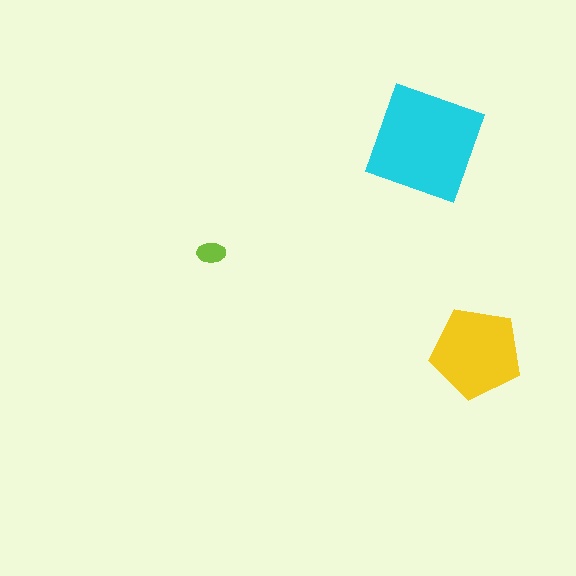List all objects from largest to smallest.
The cyan square, the yellow pentagon, the lime ellipse.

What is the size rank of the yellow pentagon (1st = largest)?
2nd.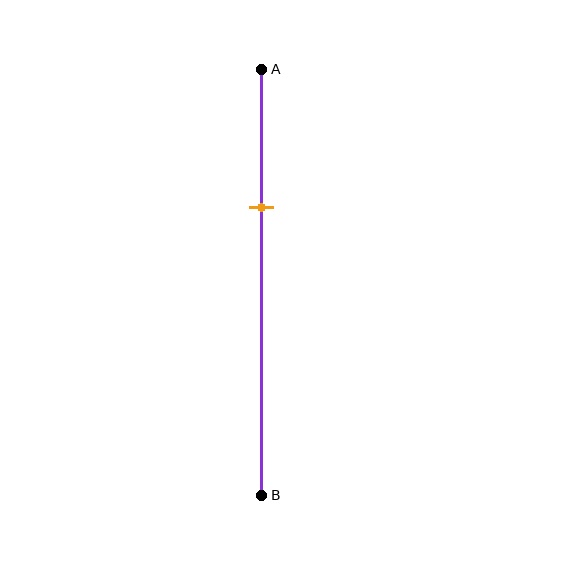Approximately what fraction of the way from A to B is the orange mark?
The orange mark is approximately 30% of the way from A to B.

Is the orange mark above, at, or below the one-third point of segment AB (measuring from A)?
The orange mark is approximately at the one-third point of segment AB.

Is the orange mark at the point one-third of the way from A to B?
Yes, the mark is approximately at the one-third point.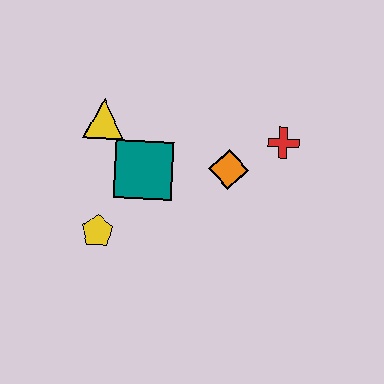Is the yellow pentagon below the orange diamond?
Yes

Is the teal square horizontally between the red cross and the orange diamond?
No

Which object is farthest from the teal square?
The red cross is farthest from the teal square.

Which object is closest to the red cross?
The orange diamond is closest to the red cross.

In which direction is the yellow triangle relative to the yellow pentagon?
The yellow triangle is above the yellow pentagon.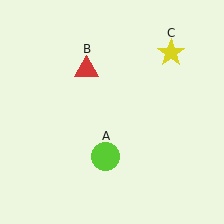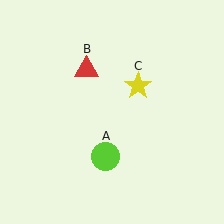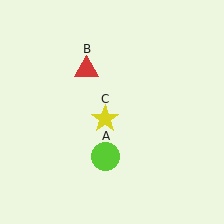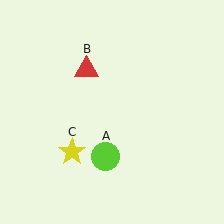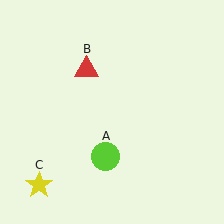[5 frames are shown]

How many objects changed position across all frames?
1 object changed position: yellow star (object C).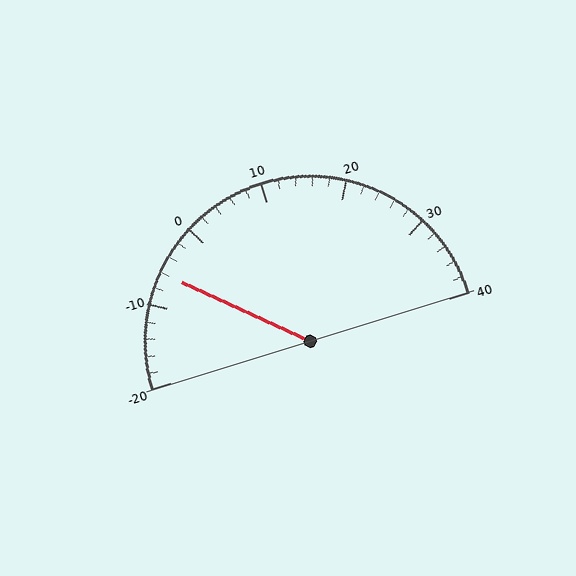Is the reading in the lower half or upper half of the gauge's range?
The reading is in the lower half of the range (-20 to 40).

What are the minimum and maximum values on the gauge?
The gauge ranges from -20 to 40.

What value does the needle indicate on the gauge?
The needle indicates approximately -6.